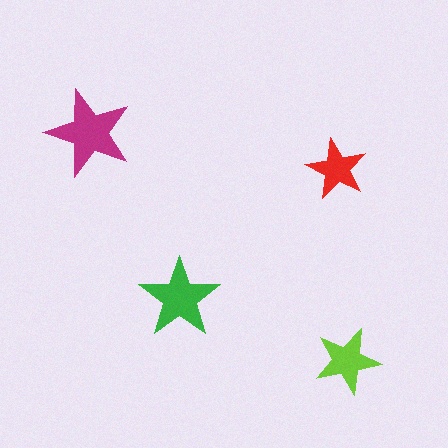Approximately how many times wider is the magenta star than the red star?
About 1.5 times wider.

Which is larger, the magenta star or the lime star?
The magenta one.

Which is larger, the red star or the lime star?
The lime one.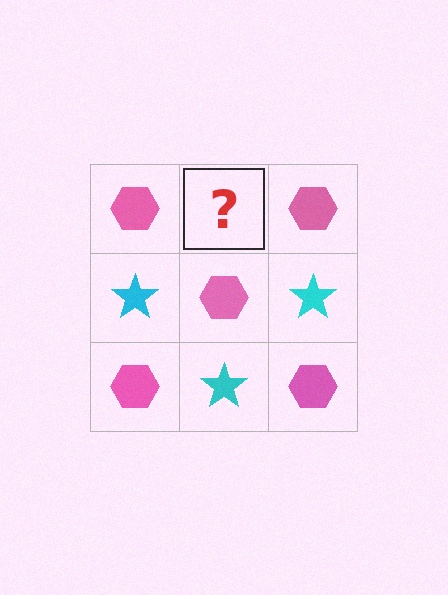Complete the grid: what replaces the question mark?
The question mark should be replaced with a cyan star.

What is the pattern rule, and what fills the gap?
The rule is that it alternates pink hexagon and cyan star in a checkerboard pattern. The gap should be filled with a cyan star.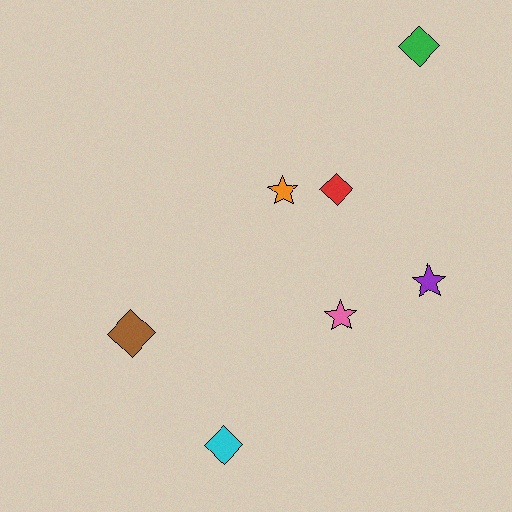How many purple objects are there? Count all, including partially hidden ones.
There is 1 purple object.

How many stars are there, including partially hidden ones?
There are 3 stars.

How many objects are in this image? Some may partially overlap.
There are 7 objects.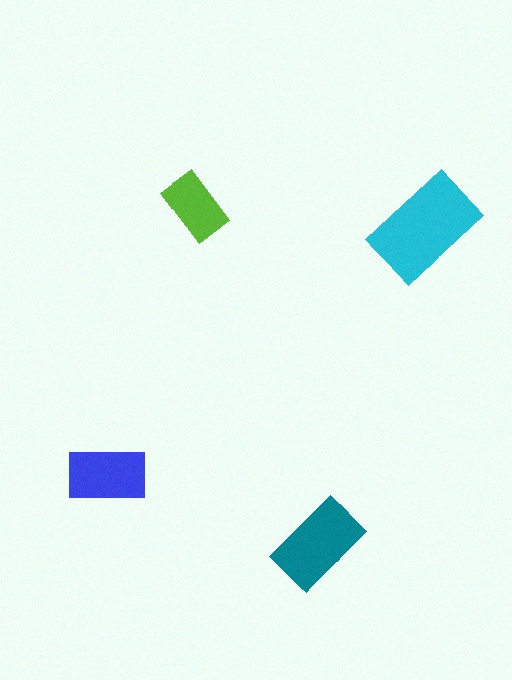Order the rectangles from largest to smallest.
the cyan one, the teal one, the blue one, the lime one.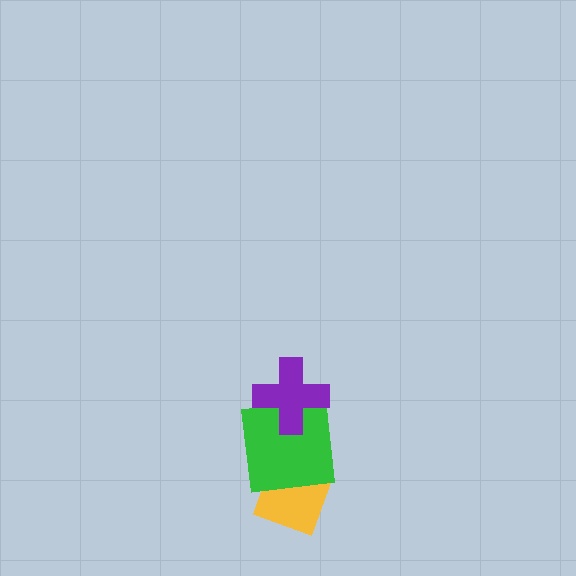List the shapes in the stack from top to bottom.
From top to bottom: the purple cross, the green square, the yellow diamond.